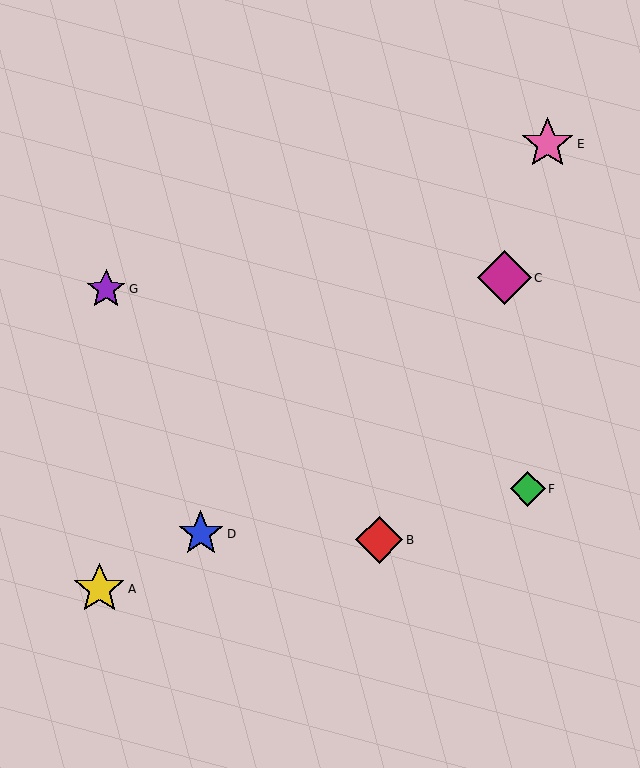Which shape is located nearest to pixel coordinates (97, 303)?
The purple star (labeled G) at (106, 289) is nearest to that location.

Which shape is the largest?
The magenta diamond (labeled C) is the largest.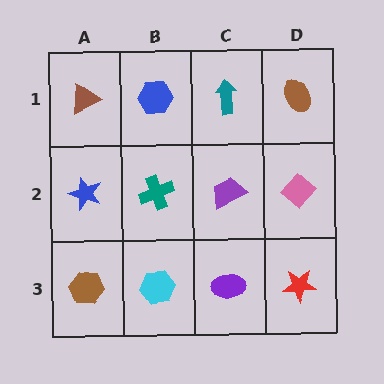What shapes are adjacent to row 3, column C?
A purple trapezoid (row 2, column C), a cyan hexagon (row 3, column B), a red star (row 3, column D).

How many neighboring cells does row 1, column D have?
2.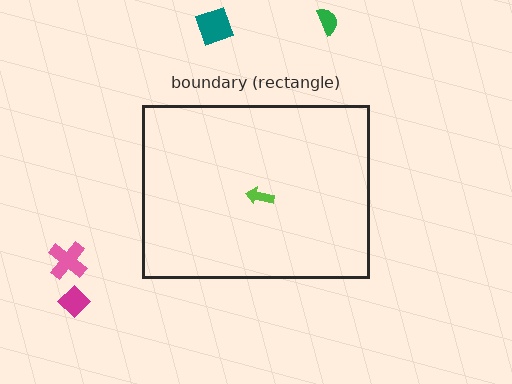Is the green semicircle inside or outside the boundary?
Outside.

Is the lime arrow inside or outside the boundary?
Inside.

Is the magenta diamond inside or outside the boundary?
Outside.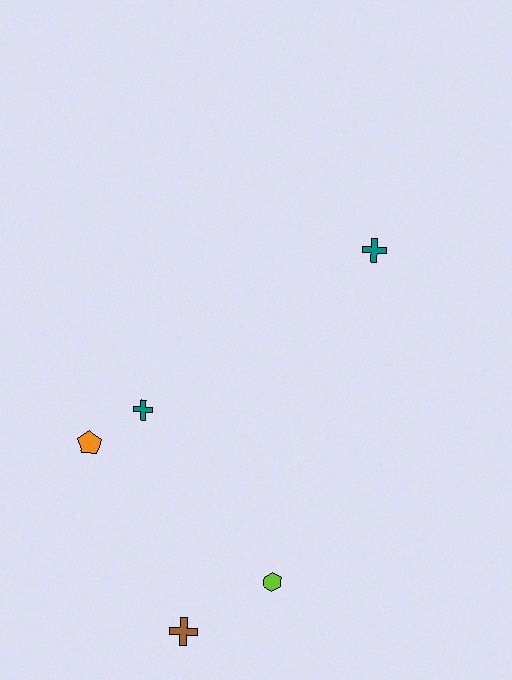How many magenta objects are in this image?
There are no magenta objects.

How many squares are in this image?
There are no squares.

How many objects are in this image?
There are 5 objects.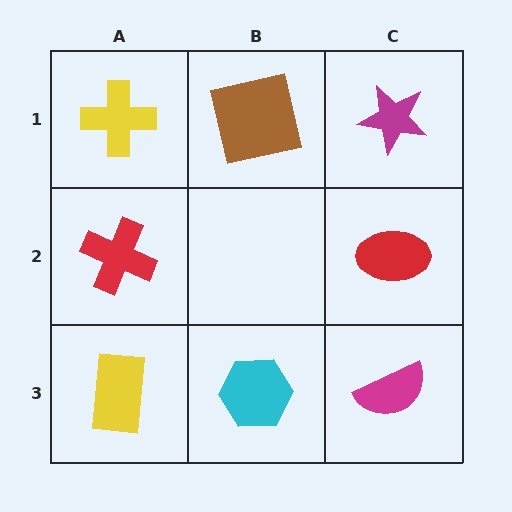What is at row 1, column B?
A brown square.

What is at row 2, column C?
A red ellipse.